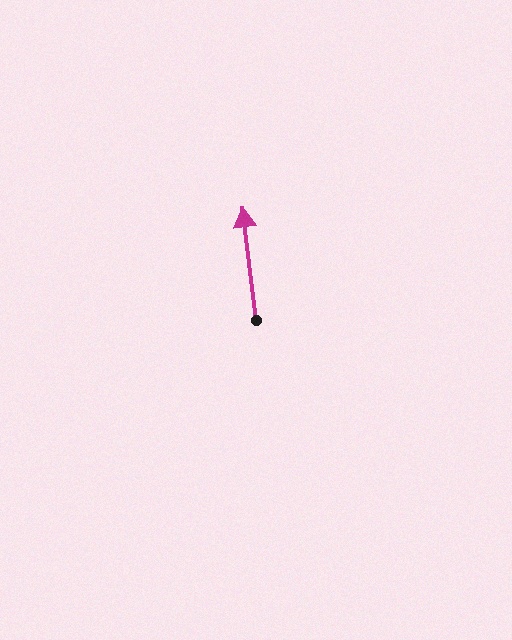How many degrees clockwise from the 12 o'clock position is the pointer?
Approximately 353 degrees.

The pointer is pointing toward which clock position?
Roughly 12 o'clock.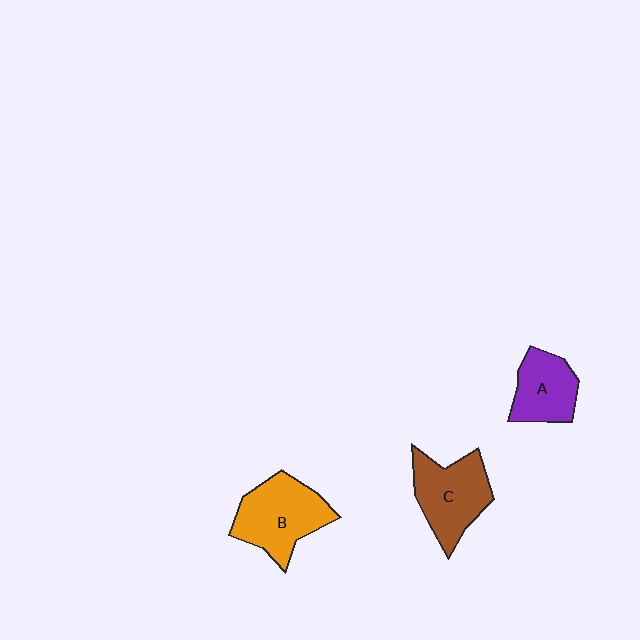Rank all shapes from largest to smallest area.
From largest to smallest: B (orange), C (brown), A (purple).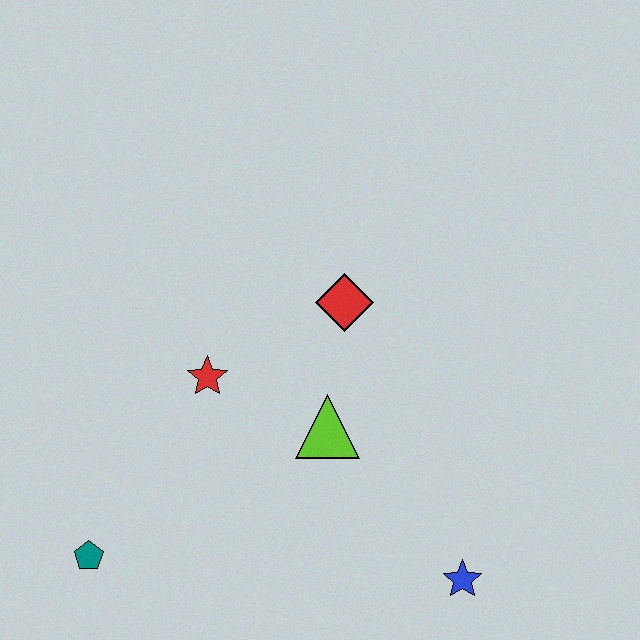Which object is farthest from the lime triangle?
The teal pentagon is farthest from the lime triangle.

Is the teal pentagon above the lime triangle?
No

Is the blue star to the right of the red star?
Yes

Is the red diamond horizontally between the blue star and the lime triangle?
Yes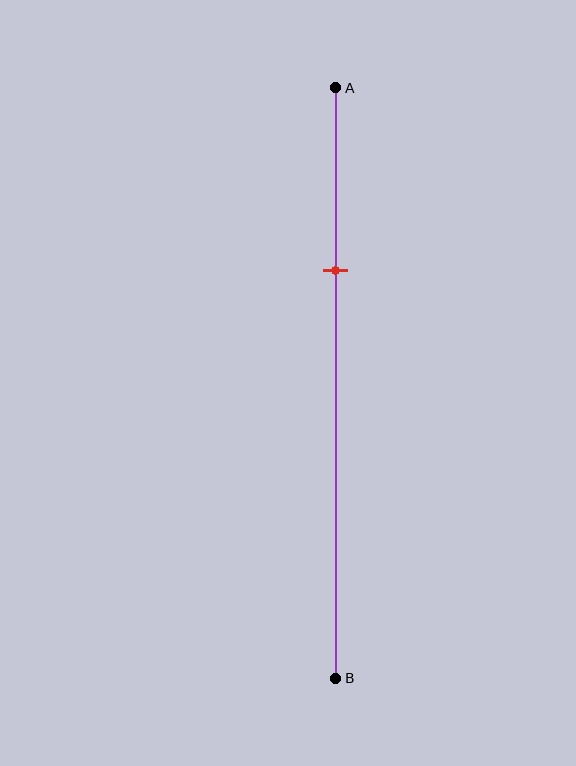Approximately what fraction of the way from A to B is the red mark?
The red mark is approximately 30% of the way from A to B.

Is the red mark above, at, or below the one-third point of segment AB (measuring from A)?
The red mark is approximately at the one-third point of segment AB.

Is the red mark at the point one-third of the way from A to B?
Yes, the mark is approximately at the one-third point.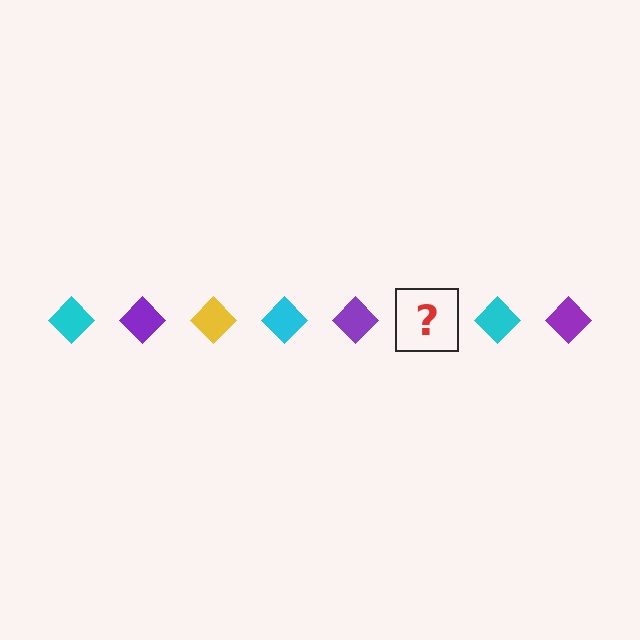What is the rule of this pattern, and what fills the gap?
The rule is that the pattern cycles through cyan, purple, yellow diamonds. The gap should be filled with a yellow diamond.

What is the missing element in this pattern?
The missing element is a yellow diamond.